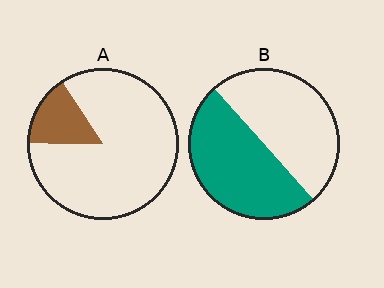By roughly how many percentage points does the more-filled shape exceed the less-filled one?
By roughly 35 percentage points (B over A).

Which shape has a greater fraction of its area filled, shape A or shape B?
Shape B.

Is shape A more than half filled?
No.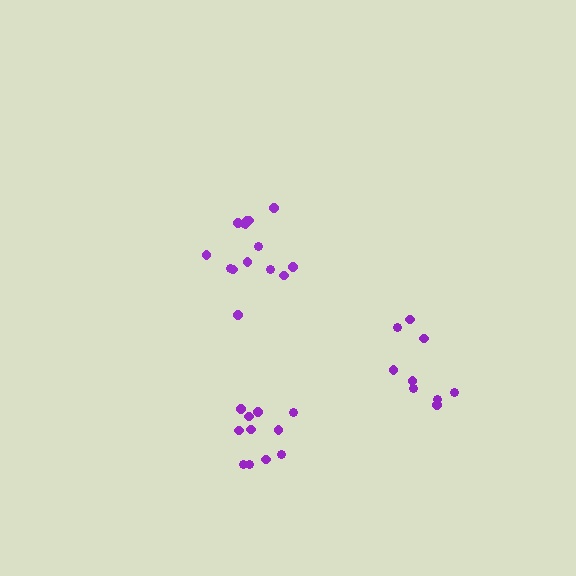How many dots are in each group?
Group 1: 9 dots, Group 2: 15 dots, Group 3: 11 dots (35 total).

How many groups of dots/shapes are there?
There are 3 groups.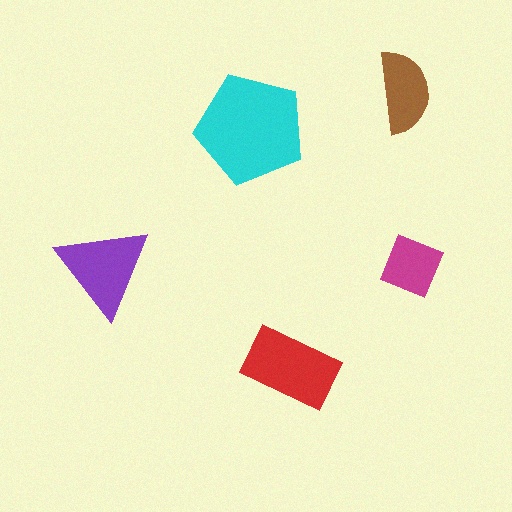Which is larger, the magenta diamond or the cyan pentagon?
The cyan pentagon.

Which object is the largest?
The cyan pentagon.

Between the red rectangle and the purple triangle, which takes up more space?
The red rectangle.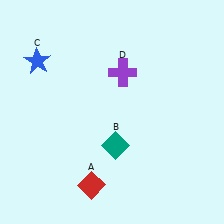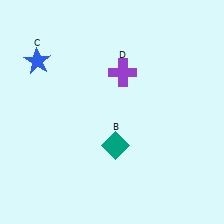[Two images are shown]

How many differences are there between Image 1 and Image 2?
There is 1 difference between the two images.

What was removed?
The red diamond (A) was removed in Image 2.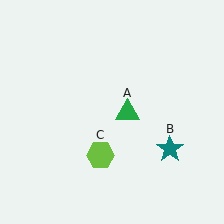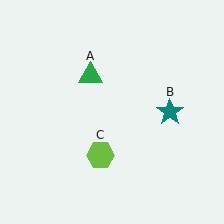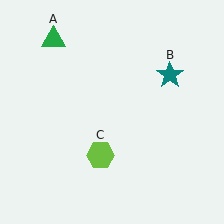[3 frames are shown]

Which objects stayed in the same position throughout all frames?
Lime hexagon (object C) remained stationary.